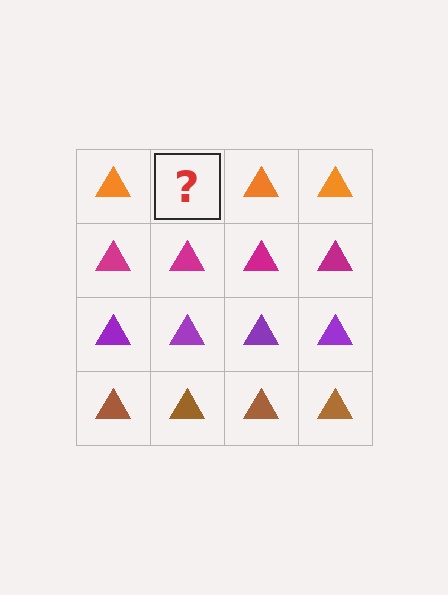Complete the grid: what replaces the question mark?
The question mark should be replaced with an orange triangle.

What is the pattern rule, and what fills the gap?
The rule is that each row has a consistent color. The gap should be filled with an orange triangle.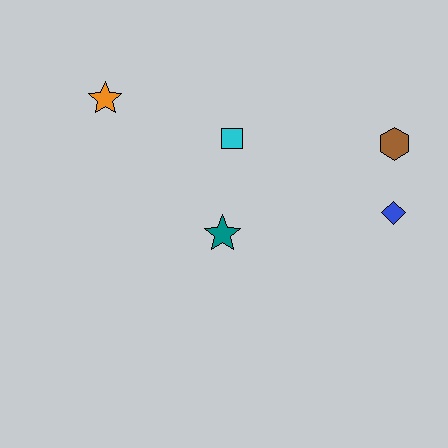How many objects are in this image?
There are 5 objects.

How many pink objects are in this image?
There are no pink objects.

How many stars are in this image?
There are 2 stars.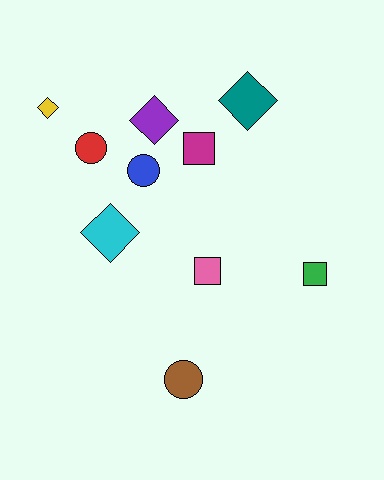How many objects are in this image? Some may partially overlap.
There are 10 objects.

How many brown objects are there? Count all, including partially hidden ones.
There is 1 brown object.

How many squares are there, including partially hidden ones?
There are 3 squares.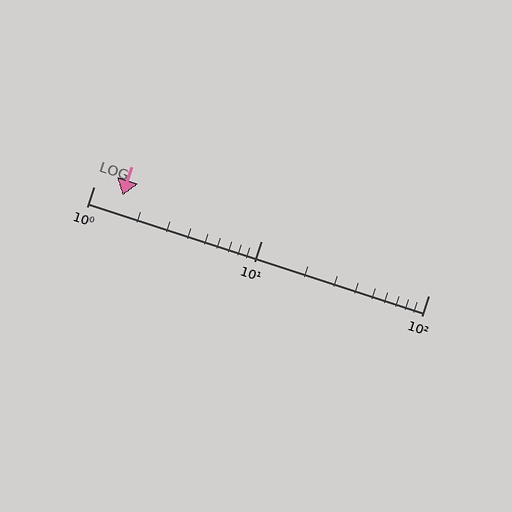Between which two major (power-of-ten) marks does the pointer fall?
The pointer is between 1 and 10.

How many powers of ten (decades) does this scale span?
The scale spans 2 decades, from 1 to 100.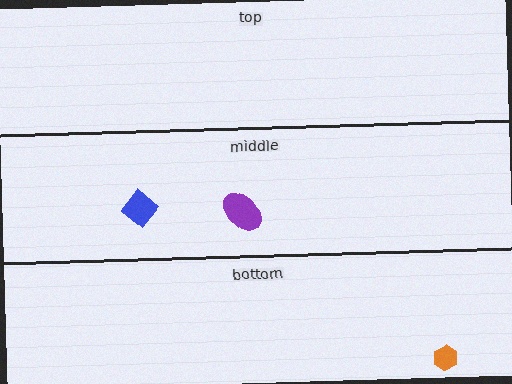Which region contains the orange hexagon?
The bottom region.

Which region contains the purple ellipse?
The middle region.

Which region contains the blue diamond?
The middle region.